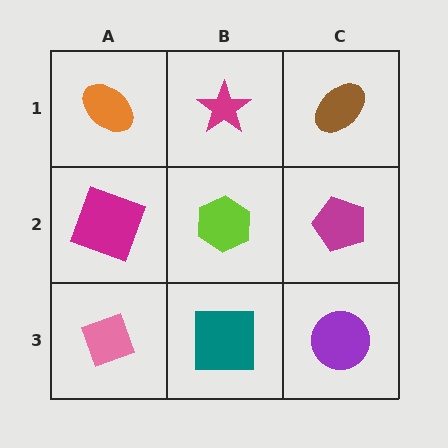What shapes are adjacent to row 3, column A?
A magenta square (row 2, column A), a teal square (row 3, column B).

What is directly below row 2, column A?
A pink diamond.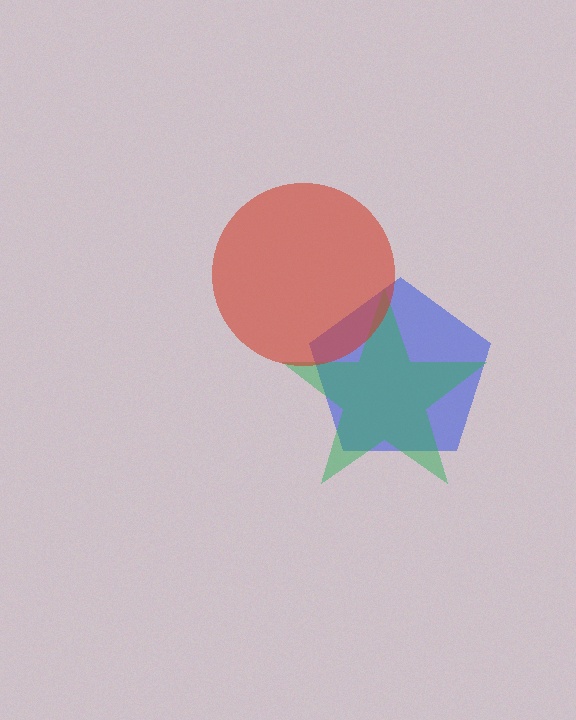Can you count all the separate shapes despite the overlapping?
Yes, there are 3 separate shapes.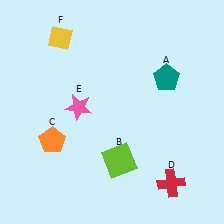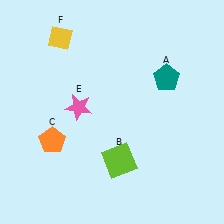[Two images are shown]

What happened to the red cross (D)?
The red cross (D) was removed in Image 2. It was in the bottom-right area of Image 1.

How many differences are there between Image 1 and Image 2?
There is 1 difference between the two images.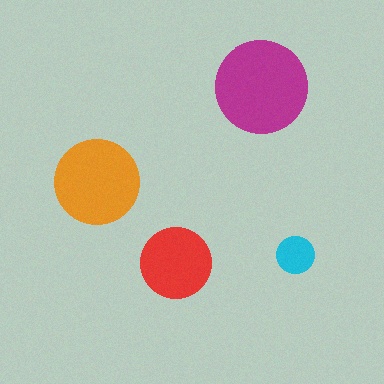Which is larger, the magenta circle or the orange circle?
The magenta one.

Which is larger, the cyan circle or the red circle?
The red one.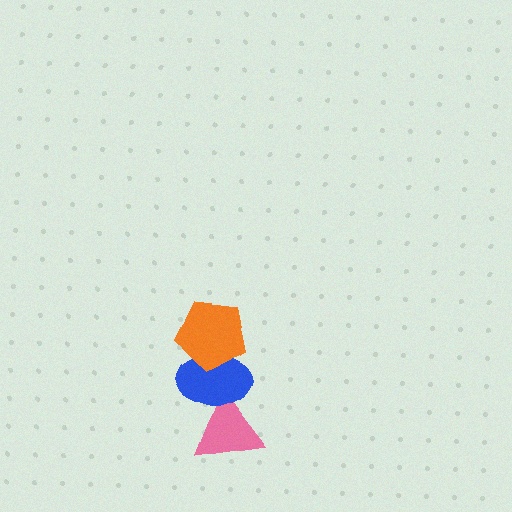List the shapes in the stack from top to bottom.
From top to bottom: the orange pentagon, the blue ellipse, the pink triangle.